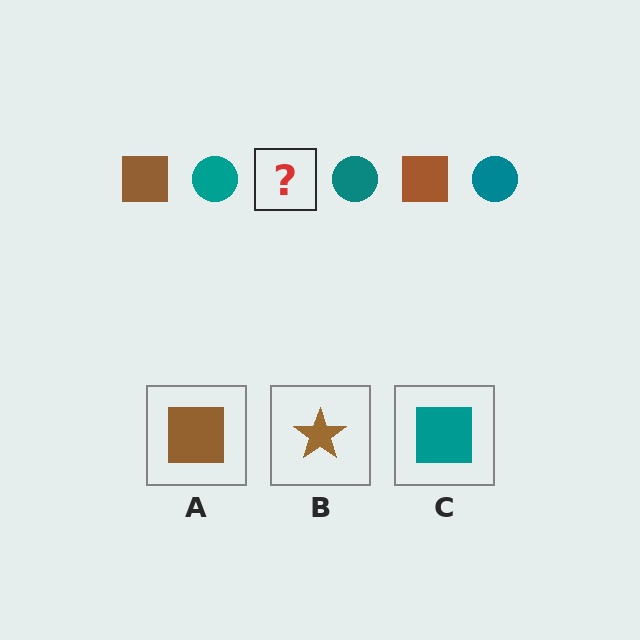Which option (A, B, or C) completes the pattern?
A.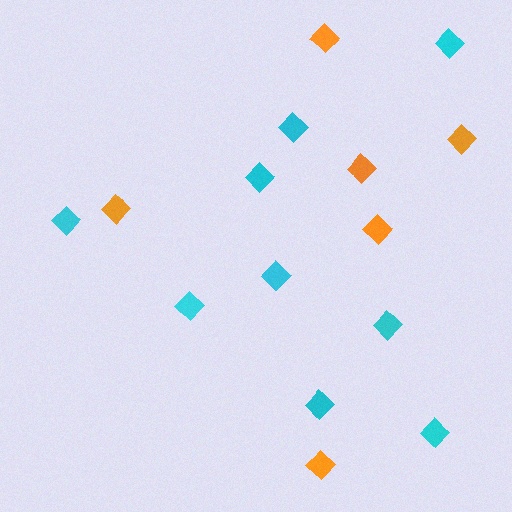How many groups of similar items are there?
There are 2 groups: one group of cyan diamonds (9) and one group of orange diamonds (6).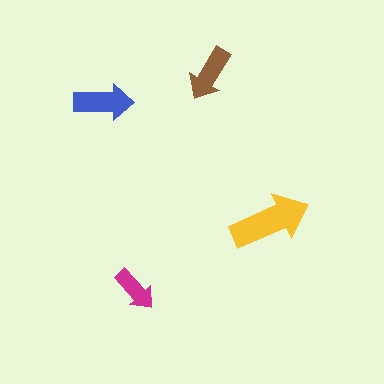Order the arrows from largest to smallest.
the yellow one, the blue one, the brown one, the magenta one.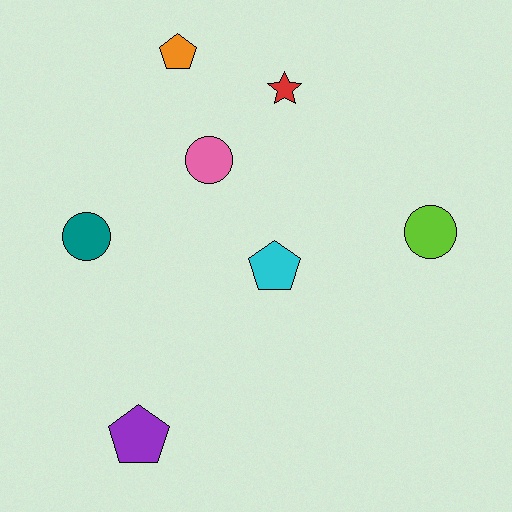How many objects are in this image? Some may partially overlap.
There are 7 objects.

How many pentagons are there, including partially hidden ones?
There are 3 pentagons.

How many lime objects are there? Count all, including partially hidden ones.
There is 1 lime object.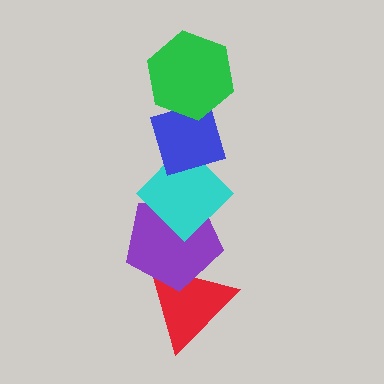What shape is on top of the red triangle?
The purple pentagon is on top of the red triangle.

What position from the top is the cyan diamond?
The cyan diamond is 3rd from the top.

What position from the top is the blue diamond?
The blue diamond is 2nd from the top.